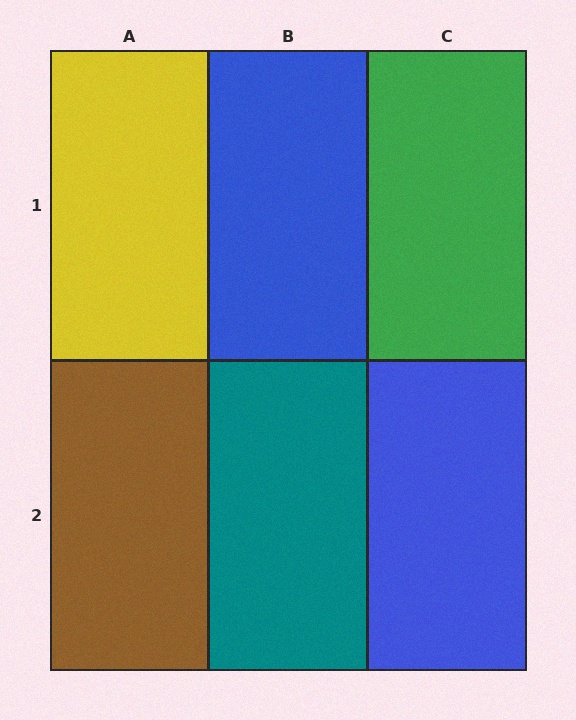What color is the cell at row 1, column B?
Blue.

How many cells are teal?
1 cell is teal.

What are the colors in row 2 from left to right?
Brown, teal, blue.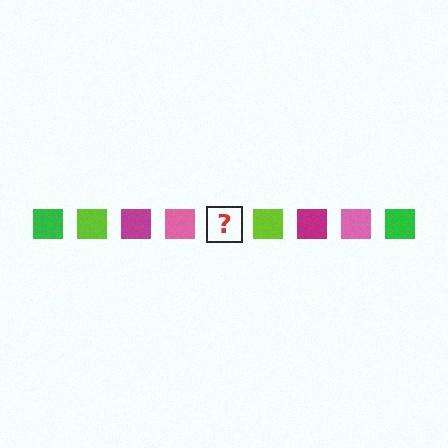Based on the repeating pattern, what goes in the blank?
The blank should be a green square.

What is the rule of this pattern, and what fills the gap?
The rule is that the pattern cycles through green, lime, magenta, pink squares. The gap should be filled with a green square.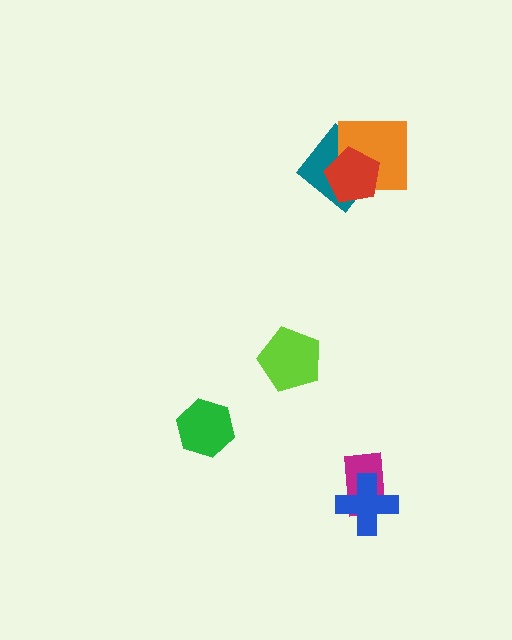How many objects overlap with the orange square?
2 objects overlap with the orange square.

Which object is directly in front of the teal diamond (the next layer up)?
The orange square is directly in front of the teal diamond.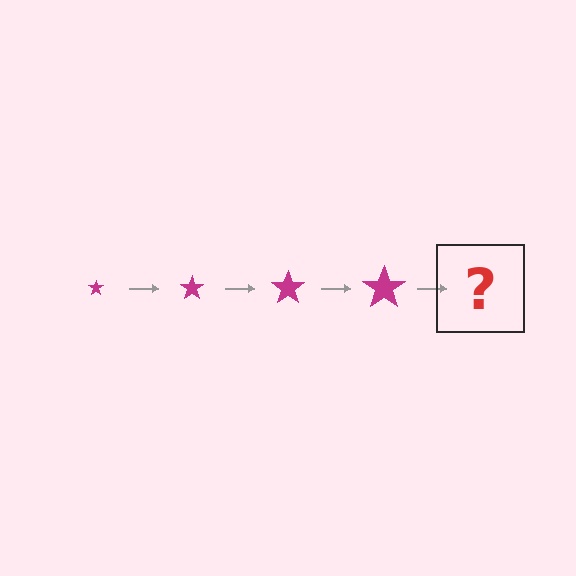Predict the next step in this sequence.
The next step is a magenta star, larger than the previous one.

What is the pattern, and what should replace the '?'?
The pattern is that the star gets progressively larger each step. The '?' should be a magenta star, larger than the previous one.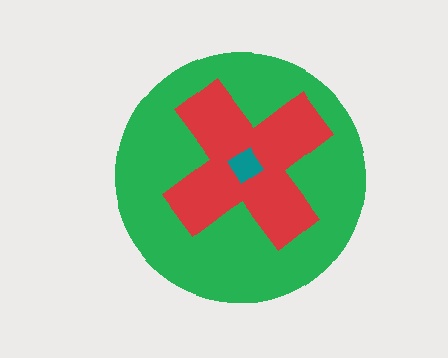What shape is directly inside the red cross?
The teal diamond.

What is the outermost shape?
The green circle.